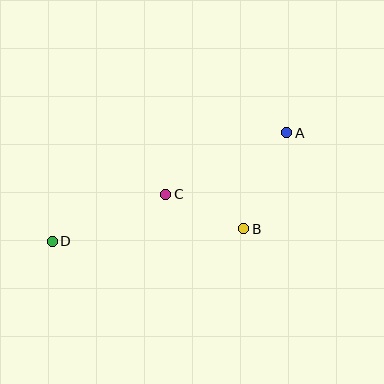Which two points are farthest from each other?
Points A and D are farthest from each other.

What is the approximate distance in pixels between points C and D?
The distance between C and D is approximately 123 pixels.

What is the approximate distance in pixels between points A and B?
The distance between A and B is approximately 105 pixels.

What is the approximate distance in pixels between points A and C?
The distance between A and C is approximately 136 pixels.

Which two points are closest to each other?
Points B and C are closest to each other.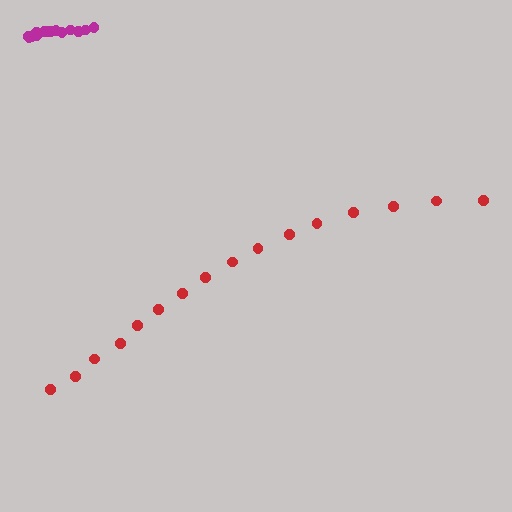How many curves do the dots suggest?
There are 2 distinct paths.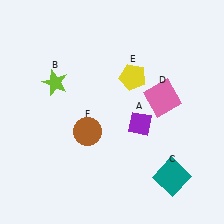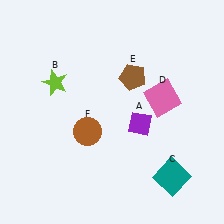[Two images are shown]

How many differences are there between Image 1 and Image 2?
There is 1 difference between the two images.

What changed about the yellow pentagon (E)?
In Image 1, E is yellow. In Image 2, it changed to brown.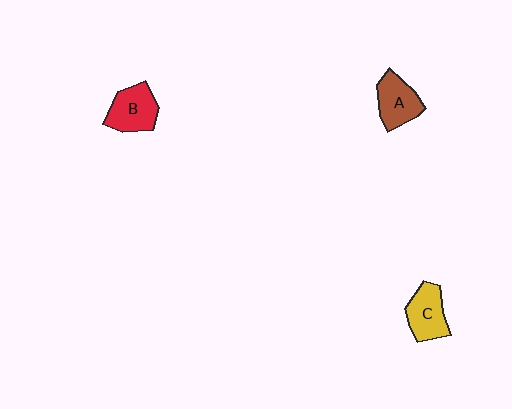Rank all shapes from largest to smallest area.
From largest to smallest: B (red), C (yellow), A (brown).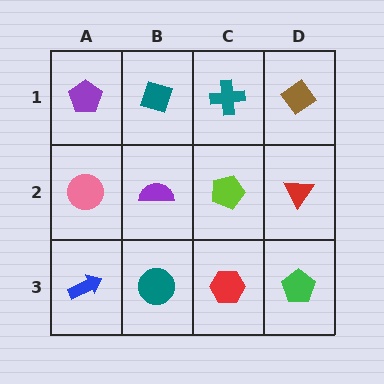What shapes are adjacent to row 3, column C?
A lime pentagon (row 2, column C), a teal circle (row 3, column B), a green pentagon (row 3, column D).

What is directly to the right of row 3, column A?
A teal circle.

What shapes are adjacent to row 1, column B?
A purple semicircle (row 2, column B), a purple pentagon (row 1, column A), a teal cross (row 1, column C).